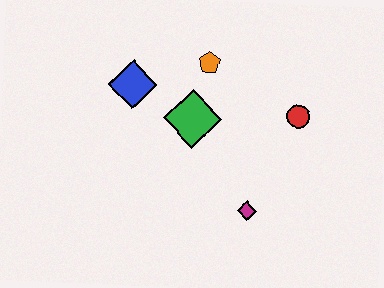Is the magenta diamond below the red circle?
Yes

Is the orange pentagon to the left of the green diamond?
No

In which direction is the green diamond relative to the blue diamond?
The green diamond is to the right of the blue diamond.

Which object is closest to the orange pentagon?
The green diamond is closest to the orange pentagon.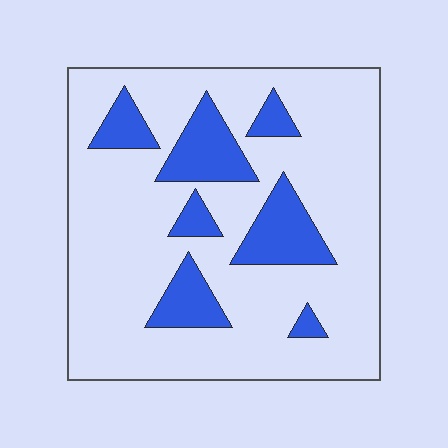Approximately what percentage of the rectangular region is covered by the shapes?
Approximately 20%.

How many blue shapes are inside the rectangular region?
7.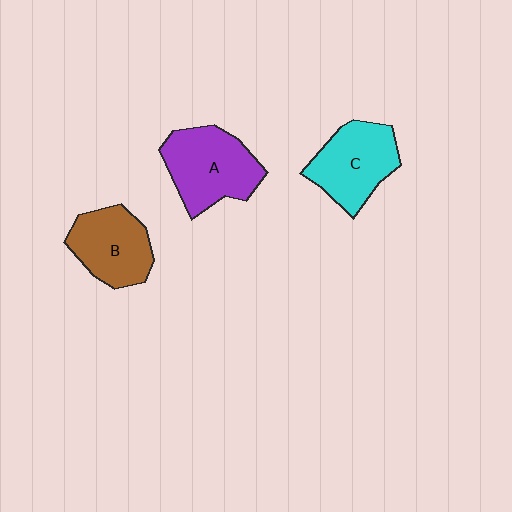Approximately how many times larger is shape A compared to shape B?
Approximately 1.2 times.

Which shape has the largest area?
Shape A (purple).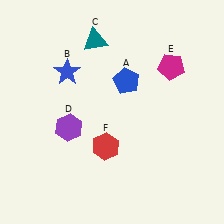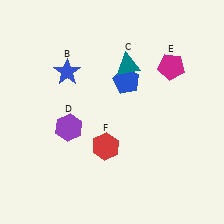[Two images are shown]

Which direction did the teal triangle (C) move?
The teal triangle (C) moved right.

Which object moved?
The teal triangle (C) moved right.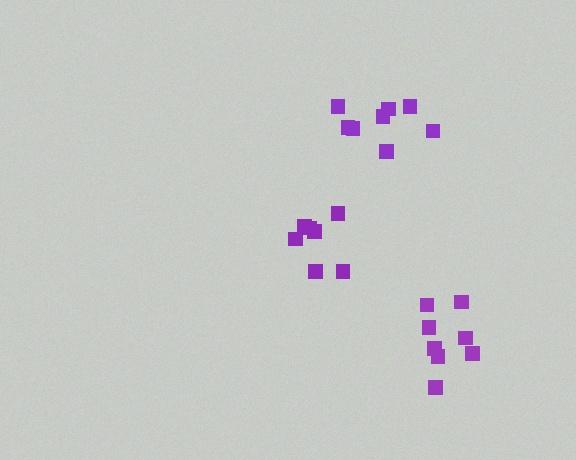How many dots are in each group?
Group 1: 8 dots, Group 2: 8 dots, Group 3: 7 dots (23 total).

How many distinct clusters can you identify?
There are 3 distinct clusters.